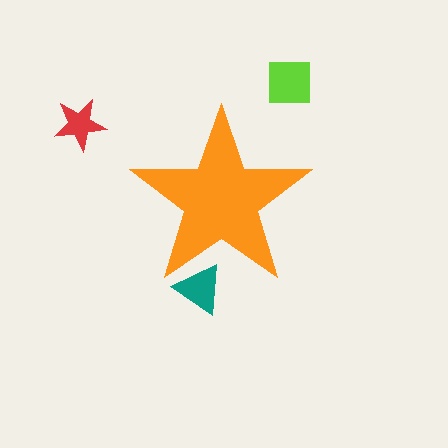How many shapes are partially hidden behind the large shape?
1 shape is partially hidden.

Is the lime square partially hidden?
No, the lime square is fully visible.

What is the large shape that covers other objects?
An orange star.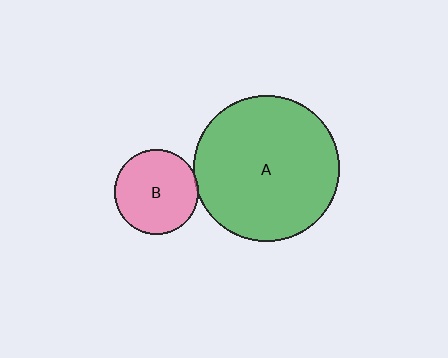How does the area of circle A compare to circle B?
Approximately 3.0 times.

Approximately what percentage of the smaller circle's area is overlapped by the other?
Approximately 5%.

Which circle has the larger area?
Circle A (green).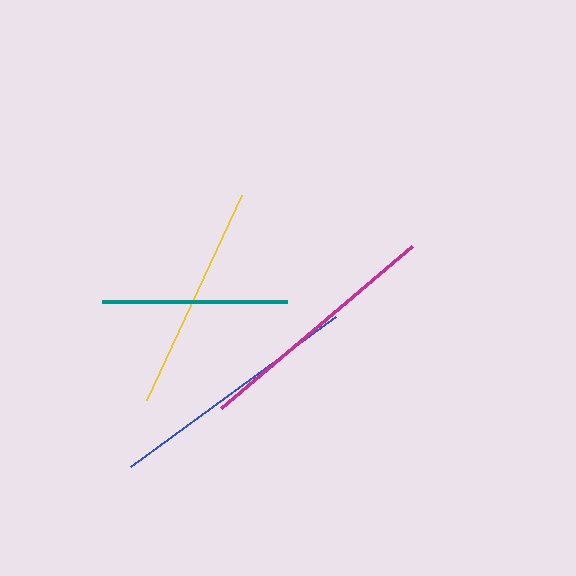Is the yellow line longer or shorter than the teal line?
The yellow line is longer than the teal line.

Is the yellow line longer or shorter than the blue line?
The blue line is longer than the yellow line.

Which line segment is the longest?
The blue line is the longest at approximately 254 pixels.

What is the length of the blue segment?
The blue segment is approximately 254 pixels long.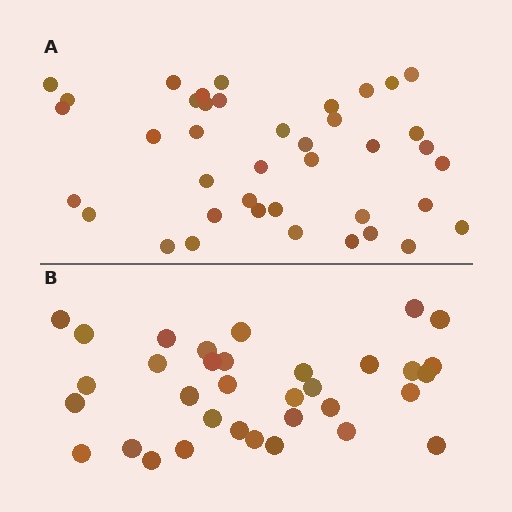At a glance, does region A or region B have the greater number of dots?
Region A (the top region) has more dots.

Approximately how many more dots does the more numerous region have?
Region A has about 6 more dots than region B.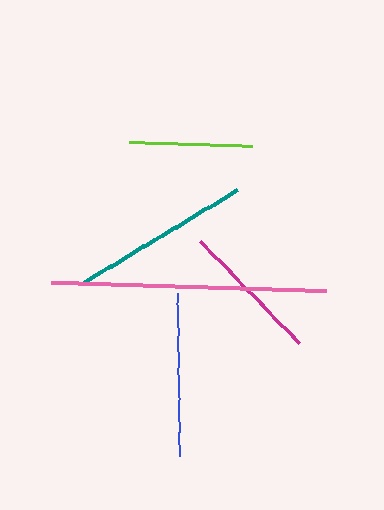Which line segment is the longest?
The pink line is the longest at approximately 275 pixels.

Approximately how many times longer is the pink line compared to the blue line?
The pink line is approximately 1.7 times the length of the blue line.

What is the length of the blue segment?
The blue segment is approximately 163 pixels long.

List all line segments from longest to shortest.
From longest to shortest: pink, teal, blue, magenta, lime.